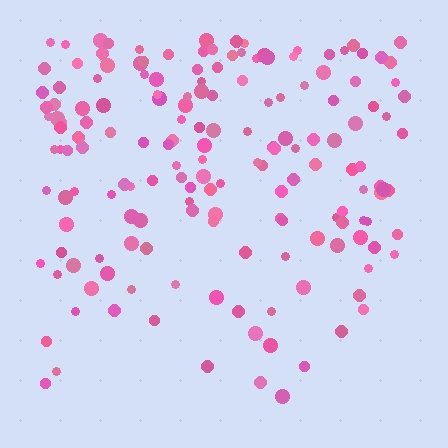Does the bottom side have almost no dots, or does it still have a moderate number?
Still a moderate number, just noticeably fewer than the top.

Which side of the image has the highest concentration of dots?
The top.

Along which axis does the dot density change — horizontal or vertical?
Vertical.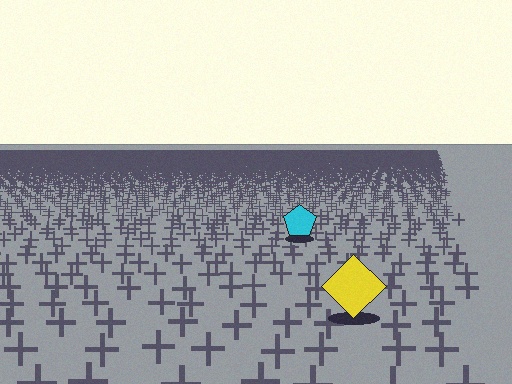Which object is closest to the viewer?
The yellow diamond is closest. The texture marks near it are larger and more spread out.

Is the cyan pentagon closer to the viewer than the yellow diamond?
No. The yellow diamond is closer — you can tell from the texture gradient: the ground texture is coarser near it.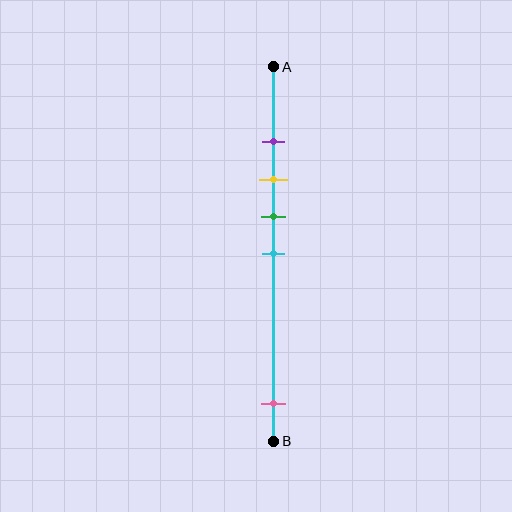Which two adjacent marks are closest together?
The purple and yellow marks are the closest adjacent pair.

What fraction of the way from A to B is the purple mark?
The purple mark is approximately 20% (0.2) of the way from A to B.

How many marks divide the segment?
There are 5 marks dividing the segment.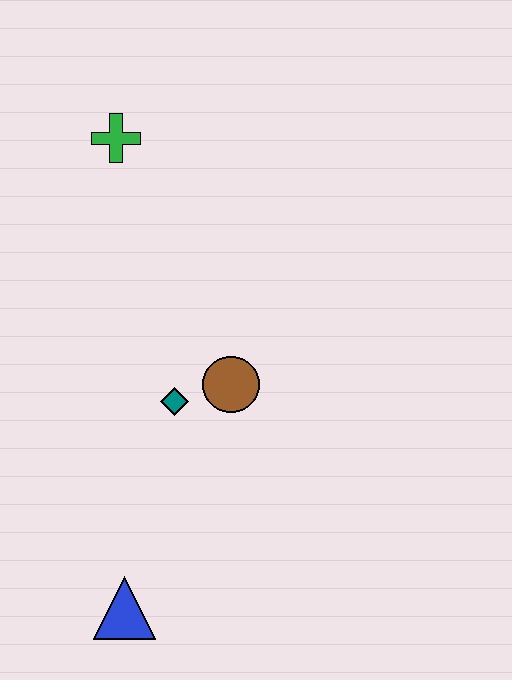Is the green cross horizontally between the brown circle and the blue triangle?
No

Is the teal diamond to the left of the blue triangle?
No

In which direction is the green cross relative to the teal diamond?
The green cross is above the teal diamond.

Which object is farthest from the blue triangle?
The green cross is farthest from the blue triangle.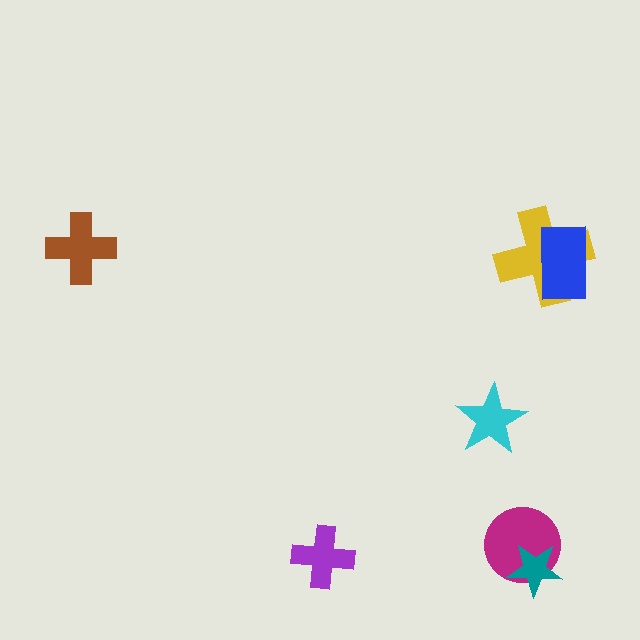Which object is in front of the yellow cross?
The blue rectangle is in front of the yellow cross.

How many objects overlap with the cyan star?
0 objects overlap with the cyan star.